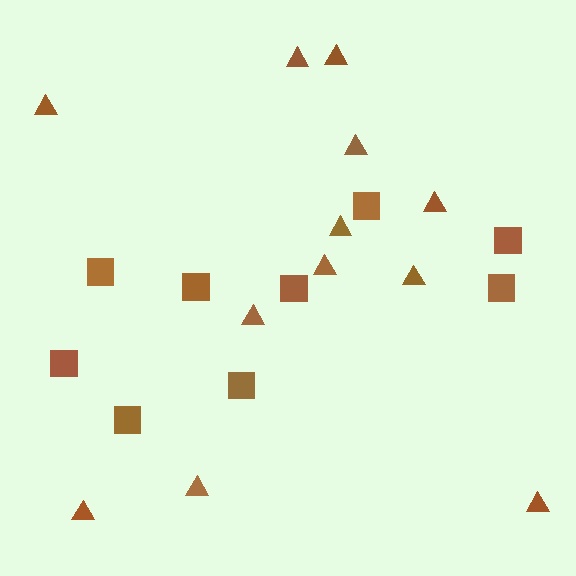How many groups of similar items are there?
There are 2 groups: one group of squares (9) and one group of triangles (12).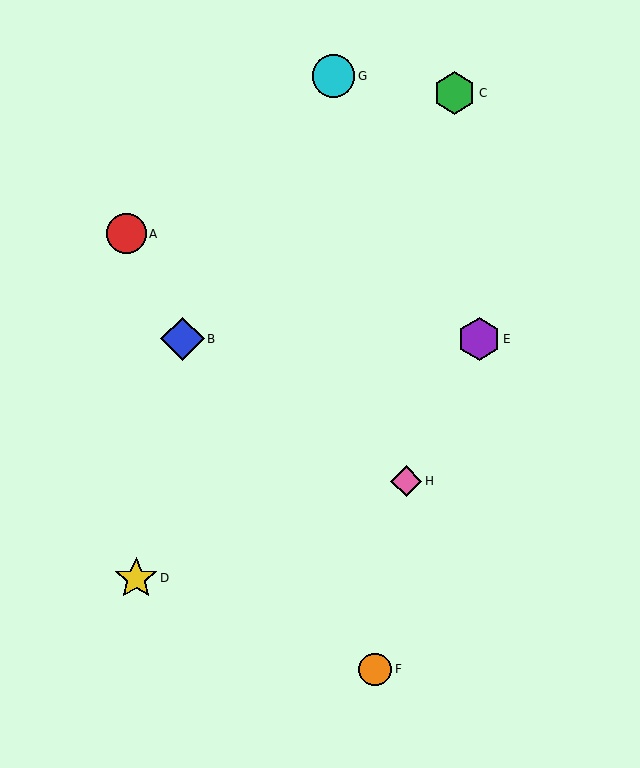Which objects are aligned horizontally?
Objects B, E are aligned horizontally.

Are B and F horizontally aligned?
No, B is at y≈339 and F is at y≈669.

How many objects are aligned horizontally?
2 objects (B, E) are aligned horizontally.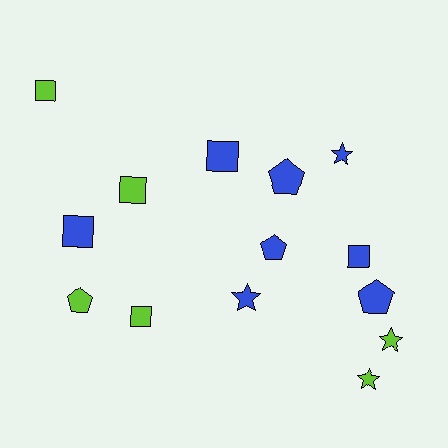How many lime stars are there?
There are 2 lime stars.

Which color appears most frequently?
Blue, with 8 objects.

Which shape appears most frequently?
Square, with 6 objects.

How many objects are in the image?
There are 14 objects.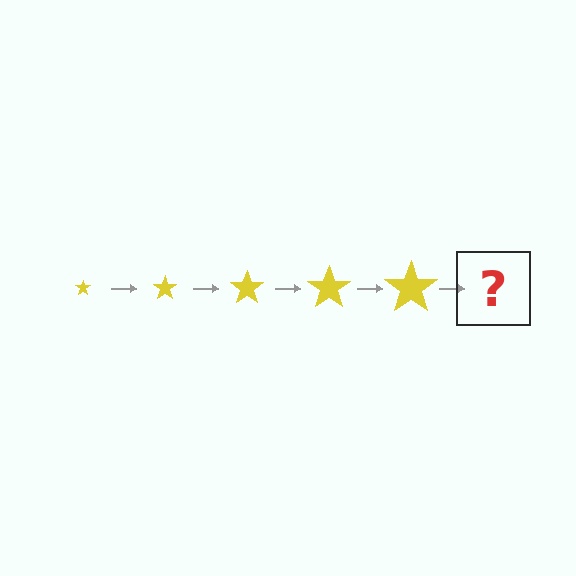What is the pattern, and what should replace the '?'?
The pattern is that the star gets progressively larger each step. The '?' should be a yellow star, larger than the previous one.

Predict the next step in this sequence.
The next step is a yellow star, larger than the previous one.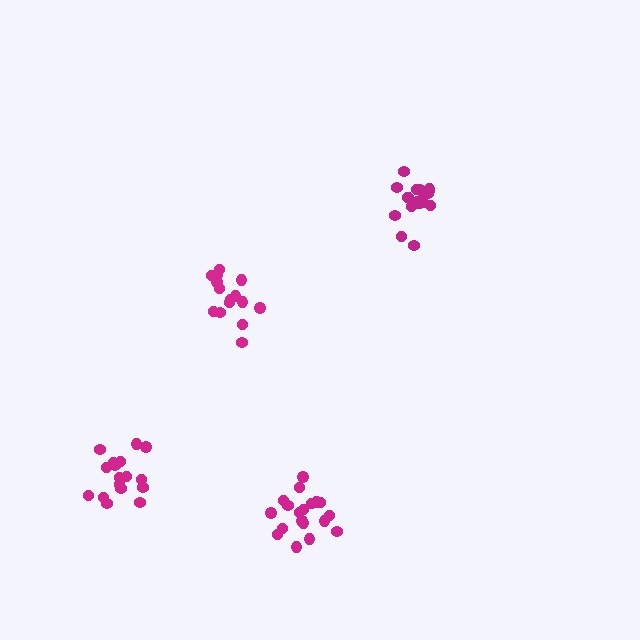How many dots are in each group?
Group 1: 20 dots, Group 2: 19 dots, Group 3: 17 dots, Group 4: 15 dots (71 total).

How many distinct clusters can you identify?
There are 4 distinct clusters.